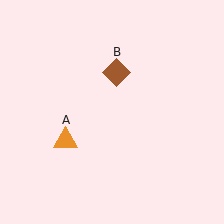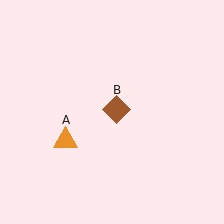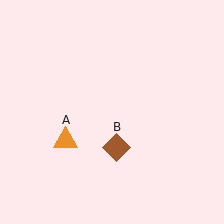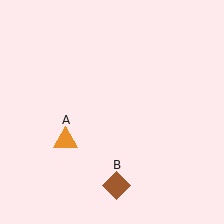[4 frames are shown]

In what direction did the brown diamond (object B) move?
The brown diamond (object B) moved down.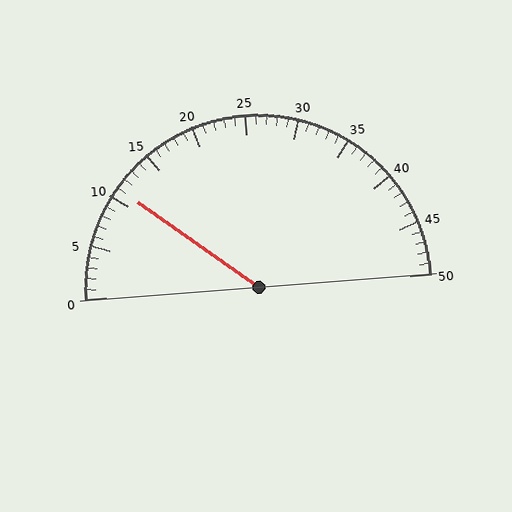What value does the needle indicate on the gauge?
The needle indicates approximately 11.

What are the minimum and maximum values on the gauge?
The gauge ranges from 0 to 50.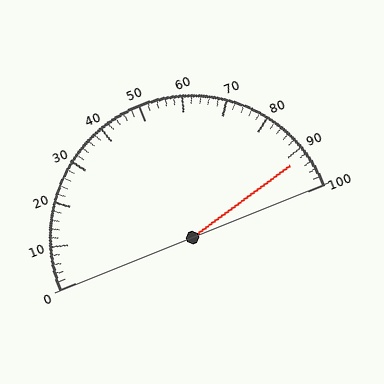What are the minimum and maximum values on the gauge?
The gauge ranges from 0 to 100.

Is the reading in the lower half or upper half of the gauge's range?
The reading is in the upper half of the range (0 to 100).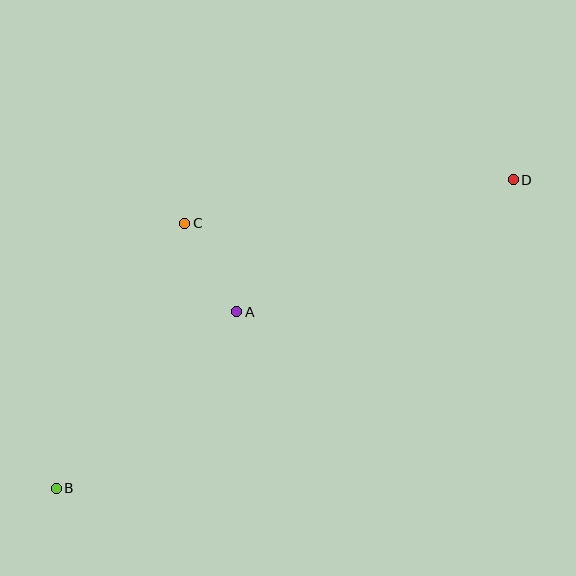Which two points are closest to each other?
Points A and C are closest to each other.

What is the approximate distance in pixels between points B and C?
The distance between B and C is approximately 294 pixels.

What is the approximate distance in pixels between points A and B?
The distance between A and B is approximately 252 pixels.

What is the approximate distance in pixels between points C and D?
The distance between C and D is approximately 332 pixels.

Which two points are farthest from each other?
Points B and D are farthest from each other.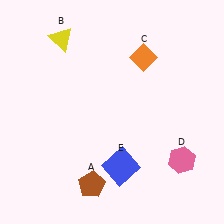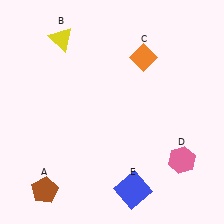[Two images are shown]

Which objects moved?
The objects that moved are: the brown pentagon (A), the blue square (E).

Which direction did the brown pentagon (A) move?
The brown pentagon (A) moved left.